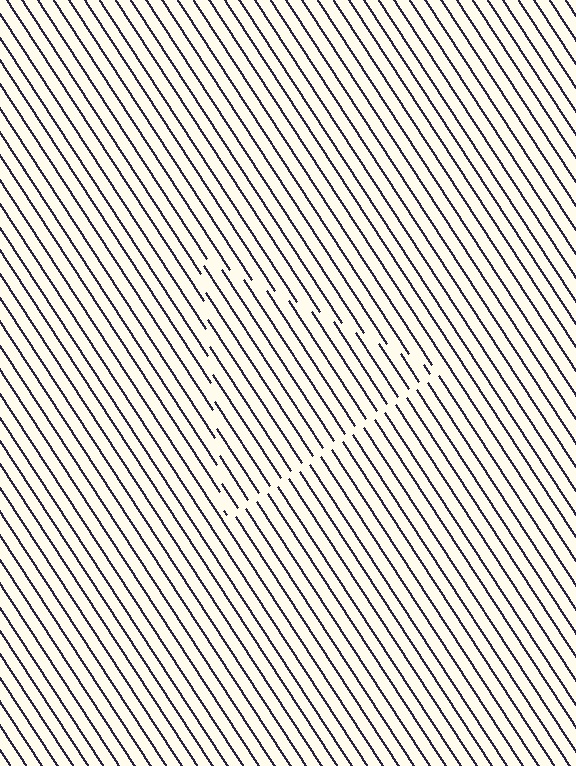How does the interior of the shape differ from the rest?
The interior of the shape contains the same grating, shifted by half a period — the contour is defined by the phase discontinuity where line-ends from the inner and outer gratings abut.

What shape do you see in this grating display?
An illusory triangle. The interior of the shape contains the same grating, shifted by half a period — the contour is defined by the phase discontinuity where line-ends from the inner and outer gratings abut.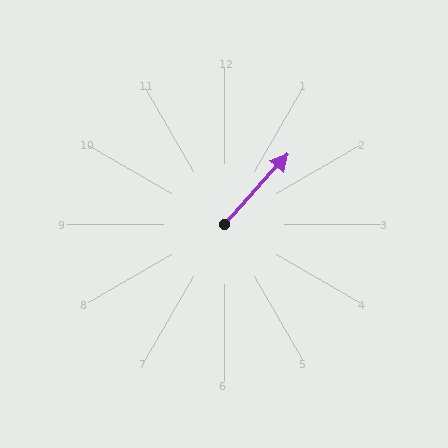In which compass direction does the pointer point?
Northeast.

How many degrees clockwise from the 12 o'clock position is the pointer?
Approximately 42 degrees.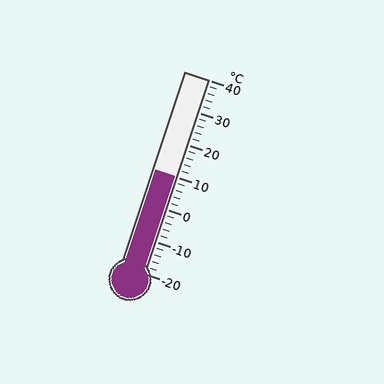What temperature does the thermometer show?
The thermometer shows approximately 10°C.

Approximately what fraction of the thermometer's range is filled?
The thermometer is filled to approximately 50% of its range.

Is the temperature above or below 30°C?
The temperature is below 30°C.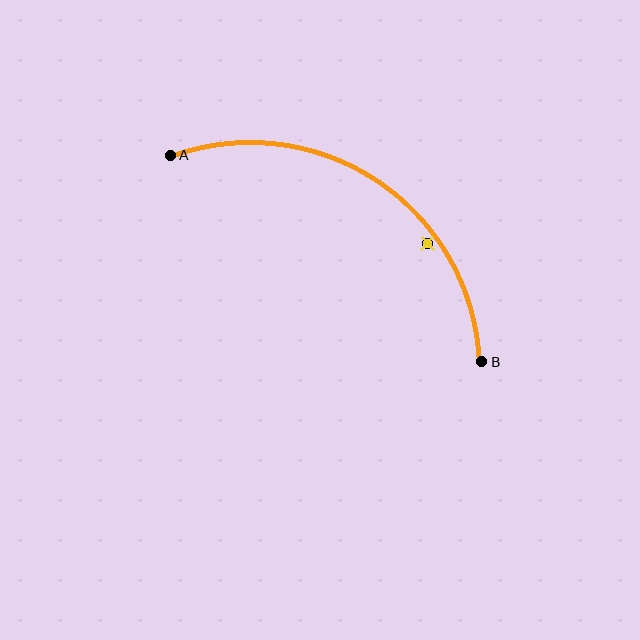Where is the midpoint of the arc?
The arc midpoint is the point on the curve farthest from the straight line joining A and B. It sits above that line.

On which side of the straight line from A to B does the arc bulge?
The arc bulges above the straight line connecting A and B.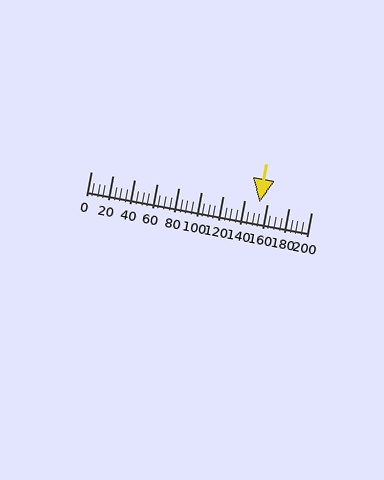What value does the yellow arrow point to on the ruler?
The yellow arrow points to approximately 153.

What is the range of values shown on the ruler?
The ruler shows values from 0 to 200.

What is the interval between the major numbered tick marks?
The major tick marks are spaced 20 units apart.